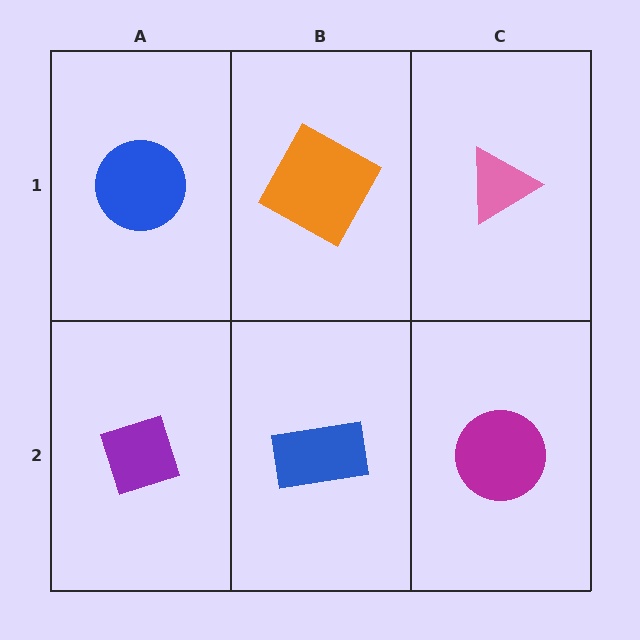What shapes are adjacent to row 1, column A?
A purple diamond (row 2, column A), an orange square (row 1, column B).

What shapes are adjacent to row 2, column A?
A blue circle (row 1, column A), a blue rectangle (row 2, column B).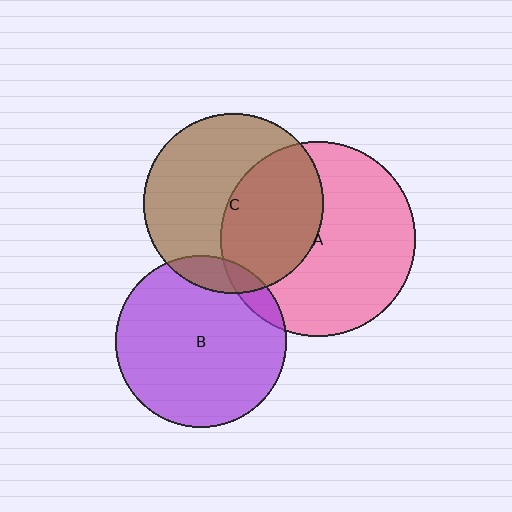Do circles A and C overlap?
Yes.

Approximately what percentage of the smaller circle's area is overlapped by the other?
Approximately 45%.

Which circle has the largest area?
Circle A (pink).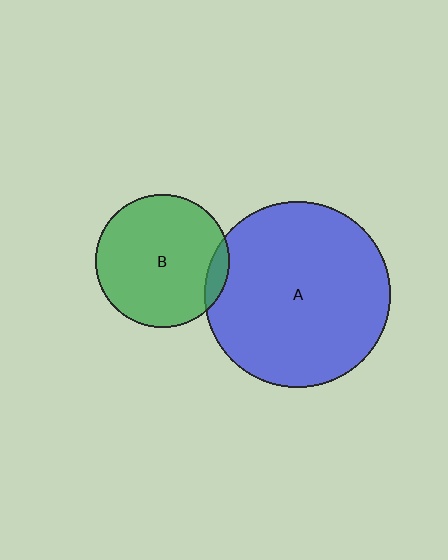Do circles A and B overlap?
Yes.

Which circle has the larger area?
Circle A (blue).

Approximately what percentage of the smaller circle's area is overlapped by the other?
Approximately 5%.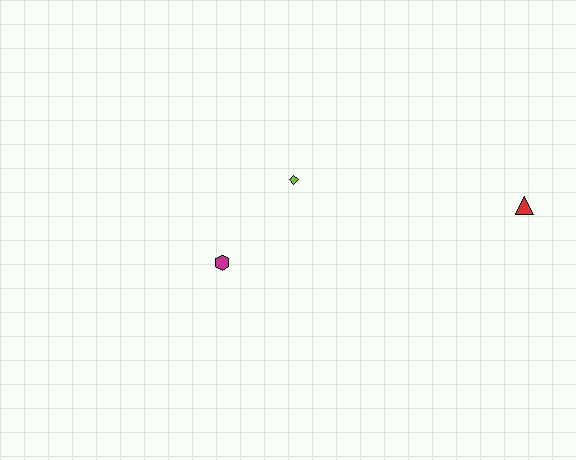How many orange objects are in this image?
There are no orange objects.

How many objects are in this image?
There are 3 objects.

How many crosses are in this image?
There are no crosses.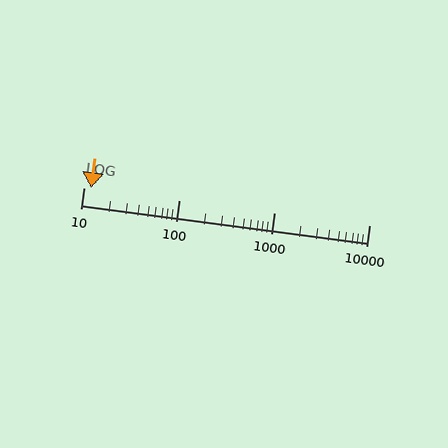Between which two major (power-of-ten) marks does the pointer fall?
The pointer is between 10 and 100.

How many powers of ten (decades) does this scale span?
The scale spans 3 decades, from 10 to 10000.